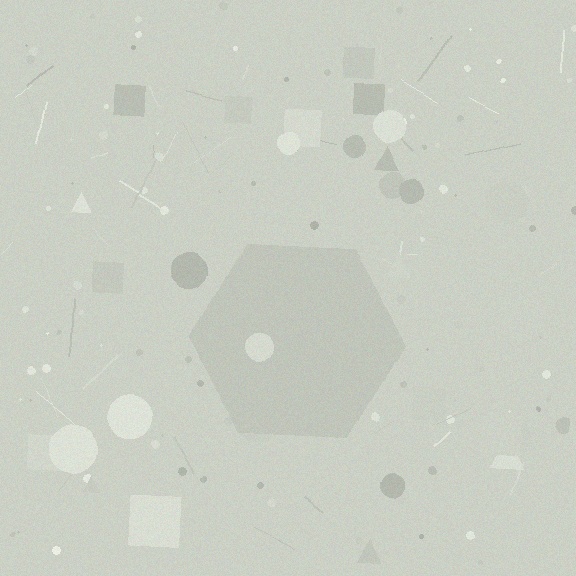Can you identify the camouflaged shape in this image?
The camouflaged shape is a hexagon.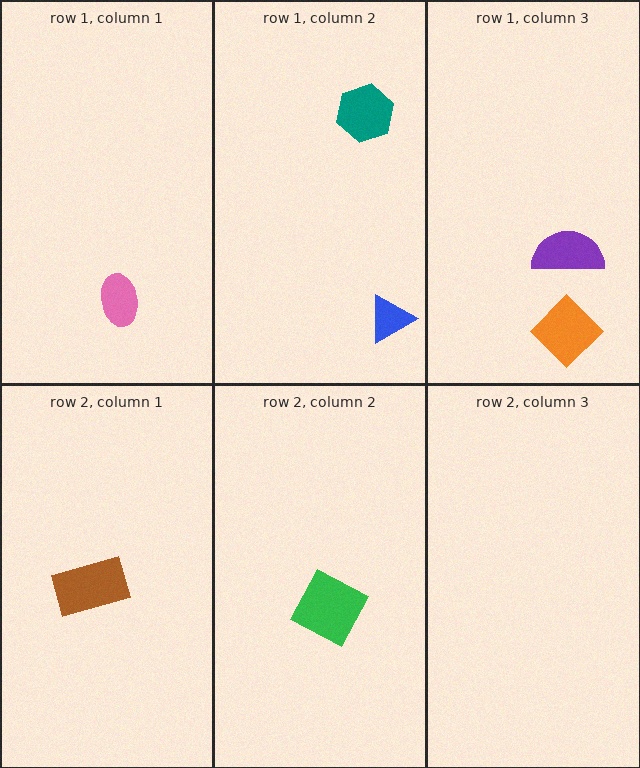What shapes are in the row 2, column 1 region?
The brown rectangle.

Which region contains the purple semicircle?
The row 1, column 3 region.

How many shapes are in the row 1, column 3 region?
2.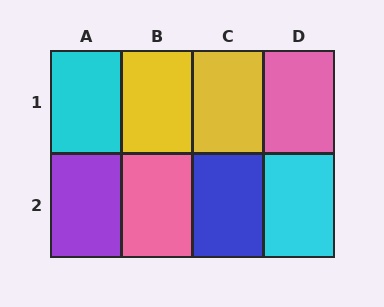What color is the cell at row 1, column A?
Cyan.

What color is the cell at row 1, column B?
Yellow.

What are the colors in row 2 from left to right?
Purple, pink, blue, cyan.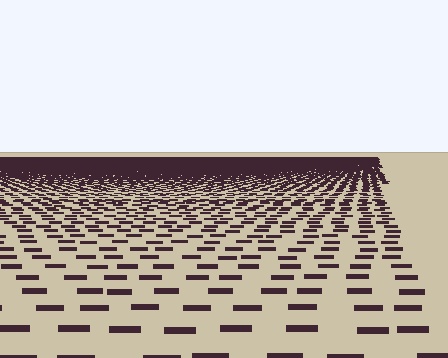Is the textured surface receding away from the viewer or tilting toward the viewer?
The surface is receding away from the viewer. Texture elements get smaller and denser toward the top.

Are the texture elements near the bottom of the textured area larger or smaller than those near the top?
Larger. Near the bottom, elements are closer to the viewer and appear at a bigger on-screen size.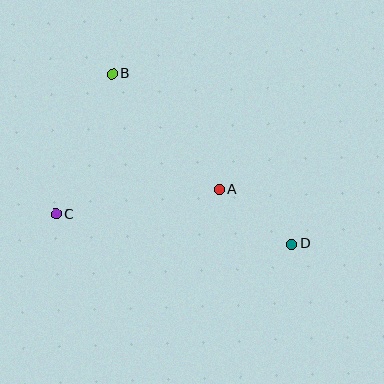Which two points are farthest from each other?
Points B and D are farthest from each other.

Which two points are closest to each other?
Points A and D are closest to each other.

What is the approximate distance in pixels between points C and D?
The distance between C and D is approximately 238 pixels.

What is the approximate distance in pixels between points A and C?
The distance between A and C is approximately 165 pixels.